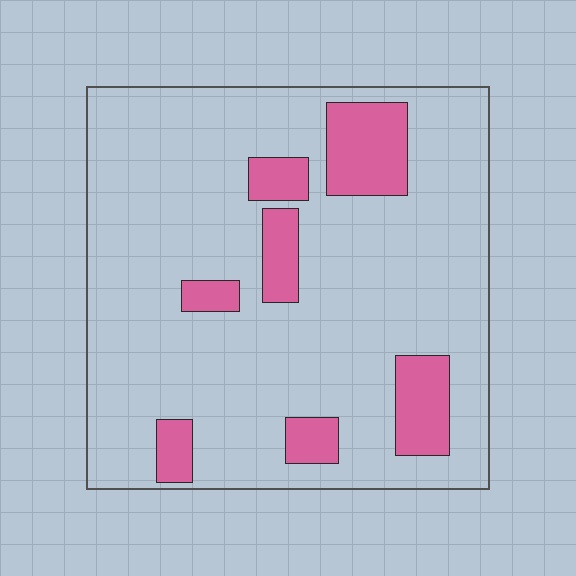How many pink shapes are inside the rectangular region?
7.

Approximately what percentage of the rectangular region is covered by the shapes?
Approximately 15%.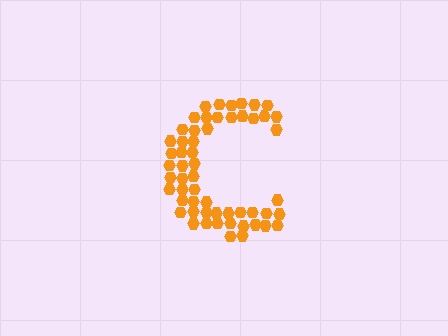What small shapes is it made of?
It is made of small hexagons.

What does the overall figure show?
The overall figure shows the letter C.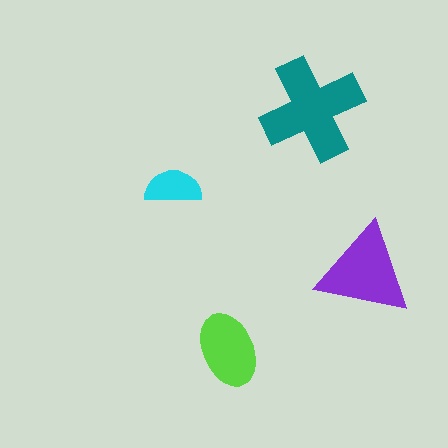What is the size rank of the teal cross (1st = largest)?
1st.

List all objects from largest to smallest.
The teal cross, the purple triangle, the lime ellipse, the cyan semicircle.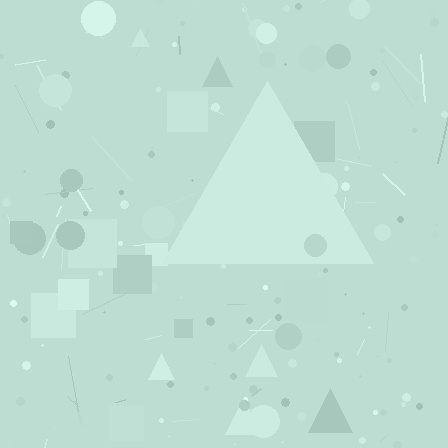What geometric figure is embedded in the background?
A triangle is embedded in the background.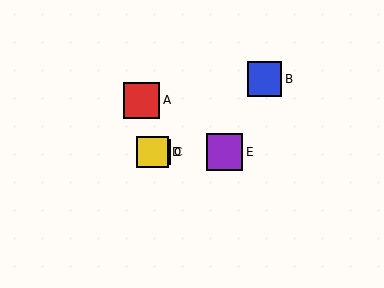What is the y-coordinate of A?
Object A is at y≈100.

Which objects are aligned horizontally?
Objects C, D, E are aligned horizontally.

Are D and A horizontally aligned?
No, D is at y≈152 and A is at y≈100.